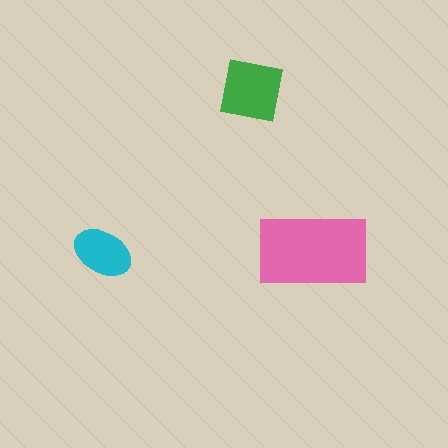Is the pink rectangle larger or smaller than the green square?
Larger.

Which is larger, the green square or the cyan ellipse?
The green square.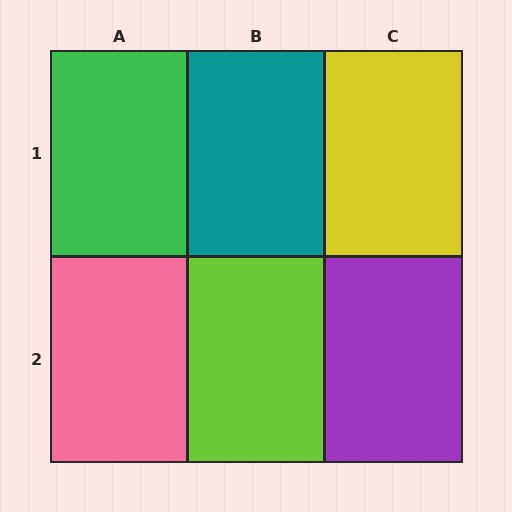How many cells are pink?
1 cell is pink.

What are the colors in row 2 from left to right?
Pink, lime, purple.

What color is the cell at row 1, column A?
Green.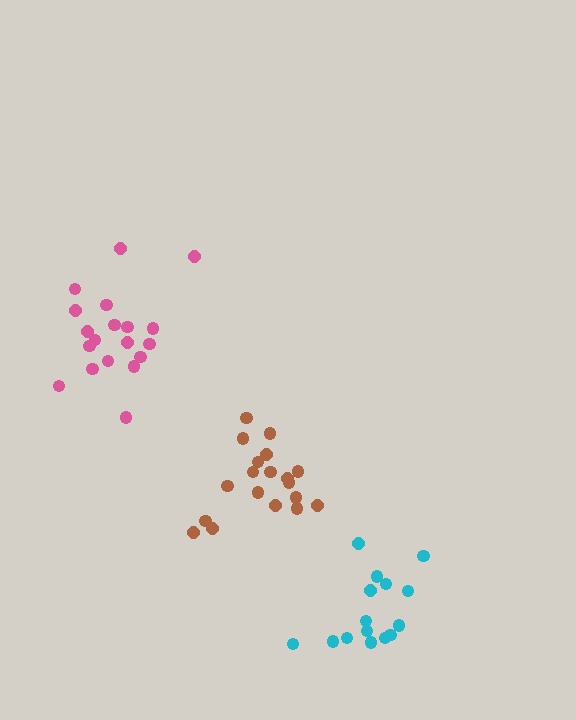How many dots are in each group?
Group 1: 15 dots, Group 2: 19 dots, Group 3: 19 dots (53 total).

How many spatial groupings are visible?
There are 3 spatial groupings.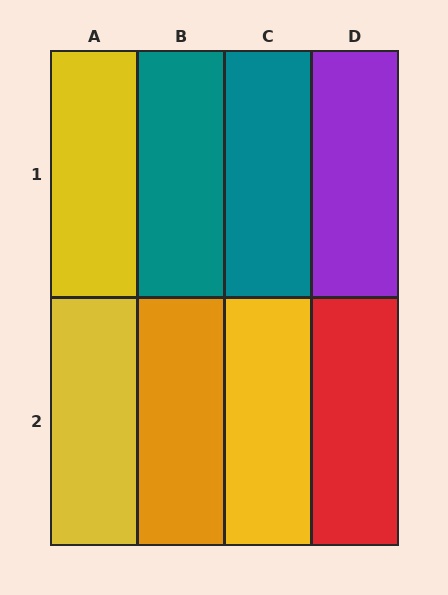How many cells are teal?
2 cells are teal.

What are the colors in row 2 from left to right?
Yellow, orange, yellow, red.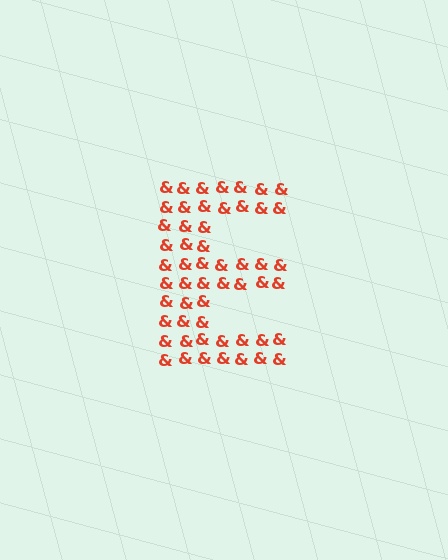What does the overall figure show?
The overall figure shows the letter E.